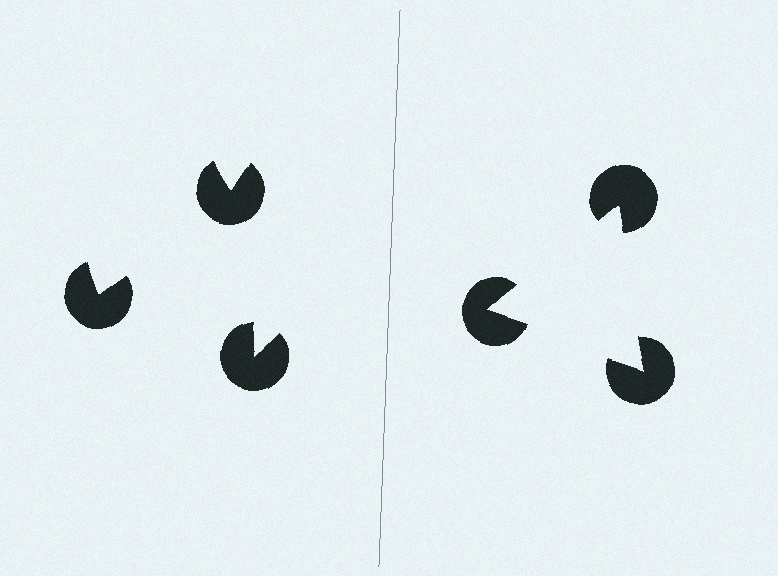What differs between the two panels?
The pac-man discs are positioned identically on both sides; only the wedge orientations differ. On the right they align to a triangle; on the left they are misaligned.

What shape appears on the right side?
An illusory triangle.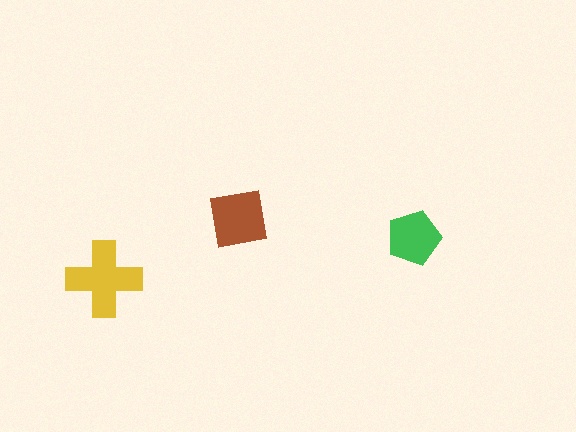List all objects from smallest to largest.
The green pentagon, the brown square, the yellow cross.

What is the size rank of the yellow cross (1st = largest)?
1st.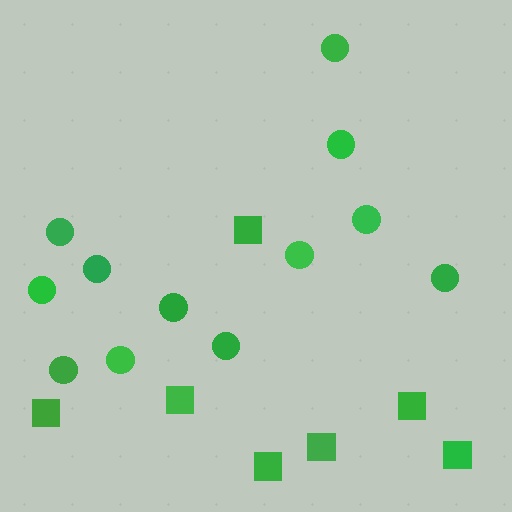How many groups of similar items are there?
There are 2 groups: one group of circles (12) and one group of squares (7).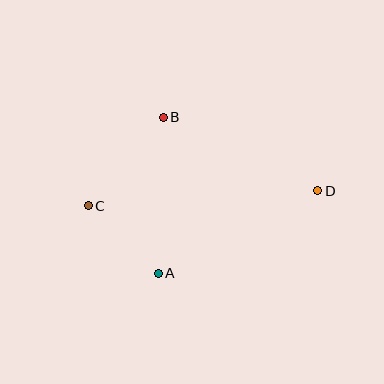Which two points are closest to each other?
Points A and C are closest to each other.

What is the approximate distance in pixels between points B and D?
The distance between B and D is approximately 171 pixels.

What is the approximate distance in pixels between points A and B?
The distance between A and B is approximately 156 pixels.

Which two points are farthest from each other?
Points C and D are farthest from each other.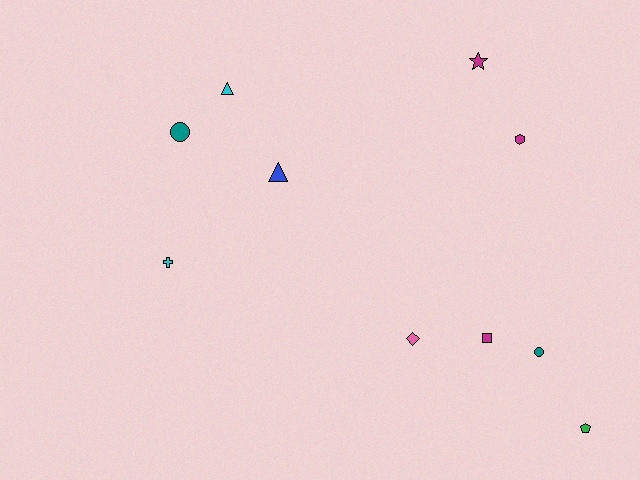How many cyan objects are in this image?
There are 2 cyan objects.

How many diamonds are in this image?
There is 1 diamond.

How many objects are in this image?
There are 10 objects.